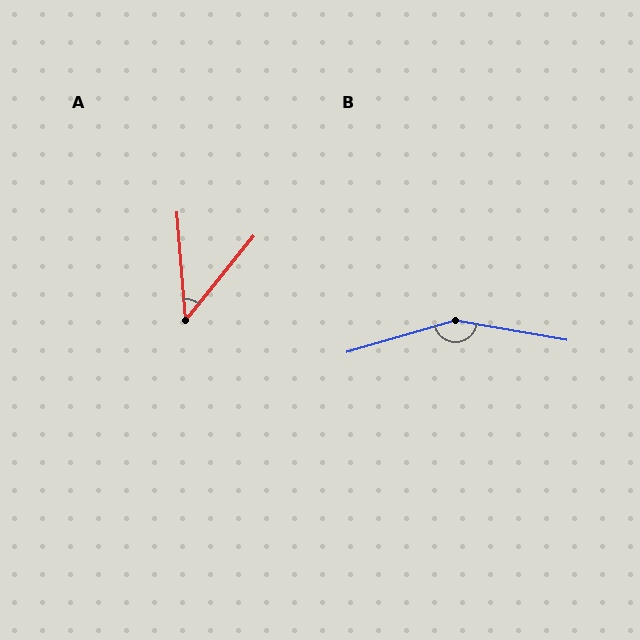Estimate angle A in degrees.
Approximately 43 degrees.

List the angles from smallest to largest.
A (43°), B (154°).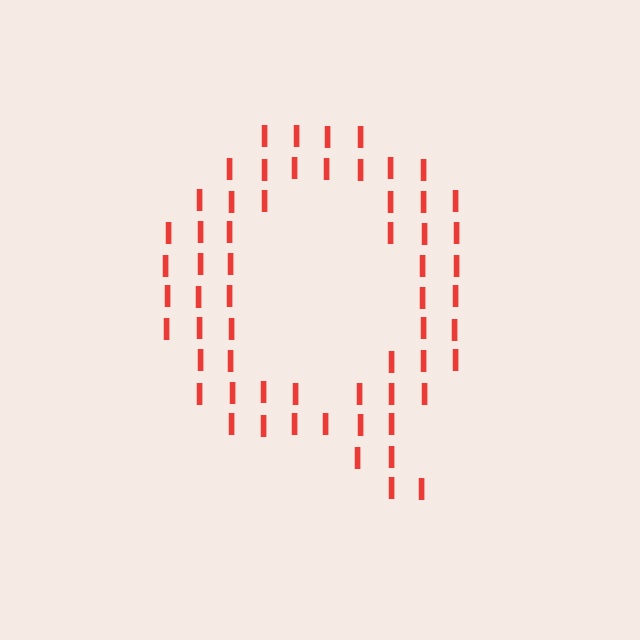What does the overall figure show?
The overall figure shows the letter Q.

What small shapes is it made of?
It is made of small letter I's.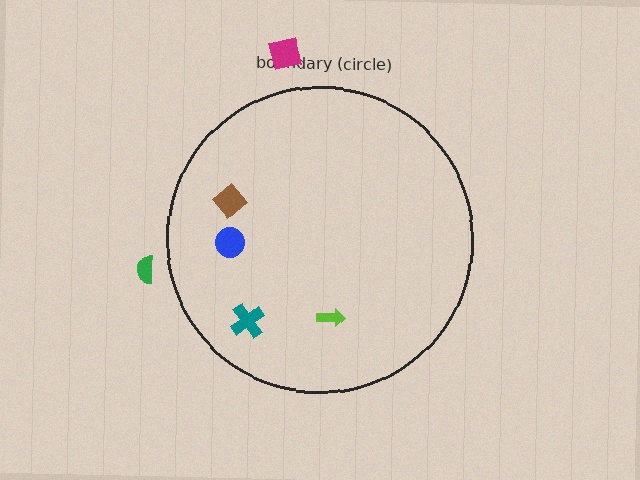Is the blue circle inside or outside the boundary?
Inside.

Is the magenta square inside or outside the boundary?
Outside.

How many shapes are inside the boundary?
4 inside, 2 outside.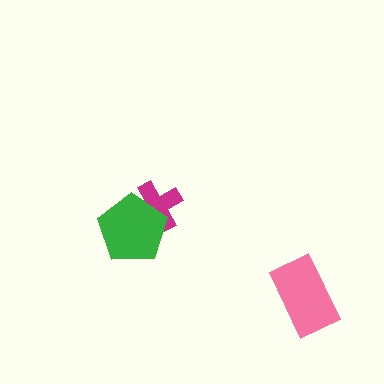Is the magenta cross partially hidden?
Yes, it is partially covered by another shape.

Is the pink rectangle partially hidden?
No, no other shape covers it.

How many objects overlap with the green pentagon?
1 object overlaps with the green pentagon.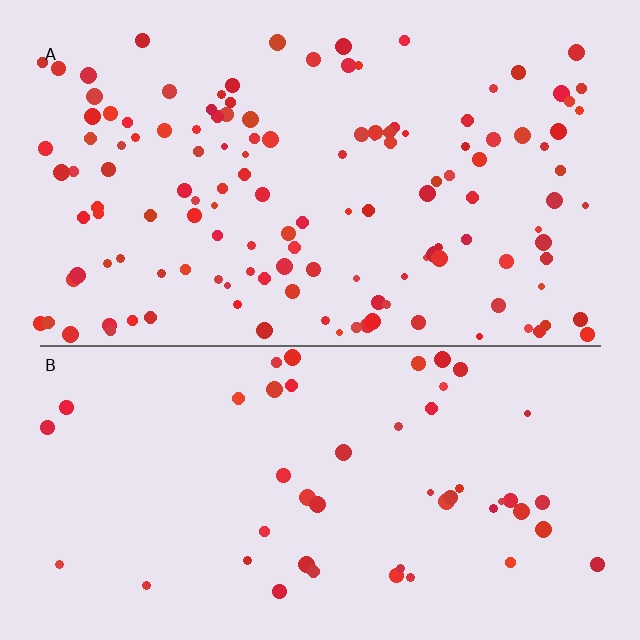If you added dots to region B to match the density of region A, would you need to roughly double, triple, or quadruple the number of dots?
Approximately triple.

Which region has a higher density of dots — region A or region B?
A (the top).